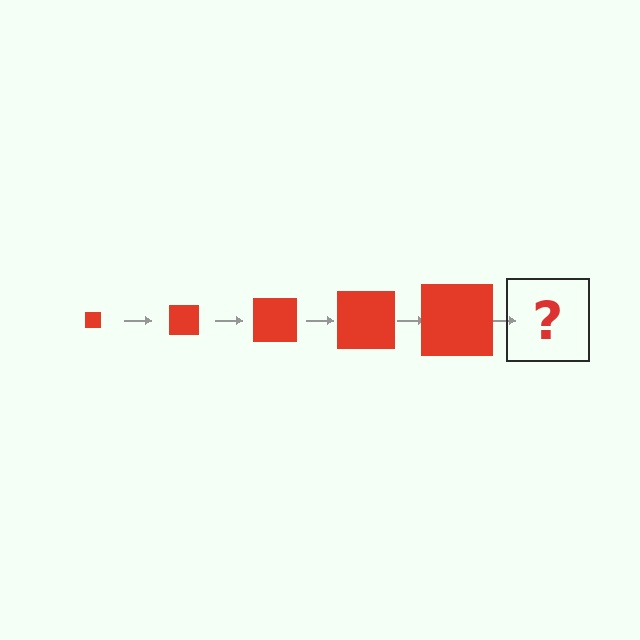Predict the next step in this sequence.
The next step is a red square, larger than the previous one.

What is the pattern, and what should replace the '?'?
The pattern is that the square gets progressively larger each step. The '?' should be a red square, larger than the previous one.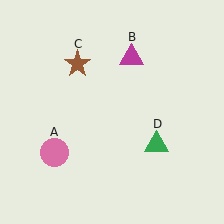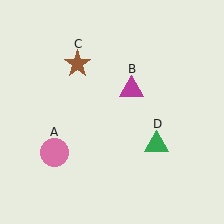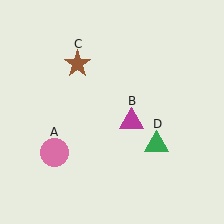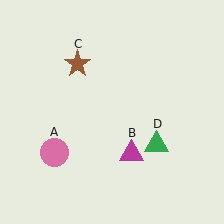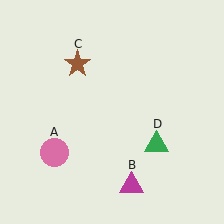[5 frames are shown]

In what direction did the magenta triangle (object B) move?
The magenta triangle (object B) moved down.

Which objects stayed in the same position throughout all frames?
Pink circle (object A) and brown star (object C) and green triangle (object D) remained stationary.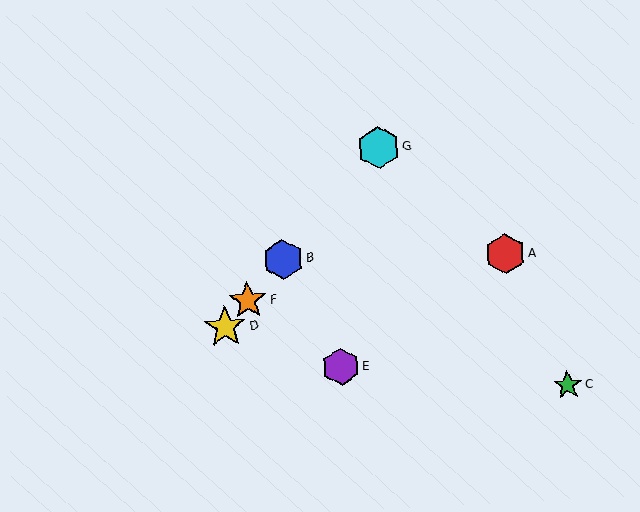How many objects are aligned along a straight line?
4 objects (B, D, F, G) are aligned along a straight line.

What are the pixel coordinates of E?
Object E is at (341, 367).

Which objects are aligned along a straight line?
Objects B, D, F, G are aligned along a straight line.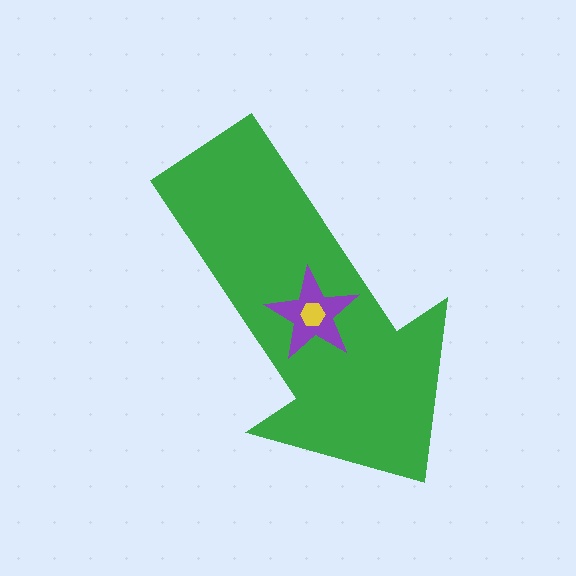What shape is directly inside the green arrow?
The purple star.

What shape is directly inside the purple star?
The yellow hexagon.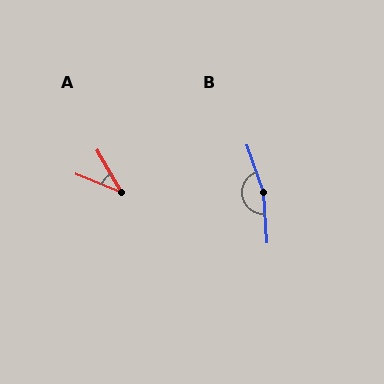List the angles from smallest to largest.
A (38°), B (164°).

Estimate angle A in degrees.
Approximately 38 degrees.